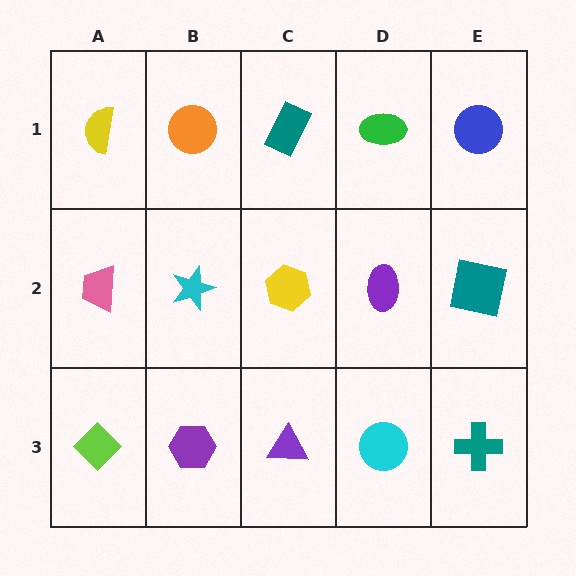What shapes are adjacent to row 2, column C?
A teal rectangle (row 1, column C), a purple triangle (row 3, column C), a cyan star (row 2, column B), a purple ellipse (row 2, column D).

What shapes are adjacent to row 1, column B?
A cyan star (row 2, column B), a yellow semicircle (row 1, column A), a teal rectangle (row 1, column C).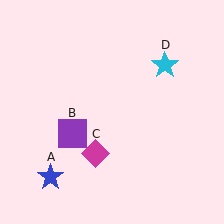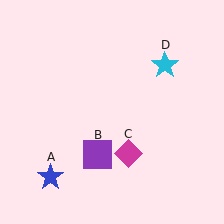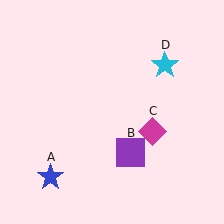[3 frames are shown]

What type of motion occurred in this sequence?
The purple square (object B), magenta diamond (object C) rotated counterclockwise around the center of the scene.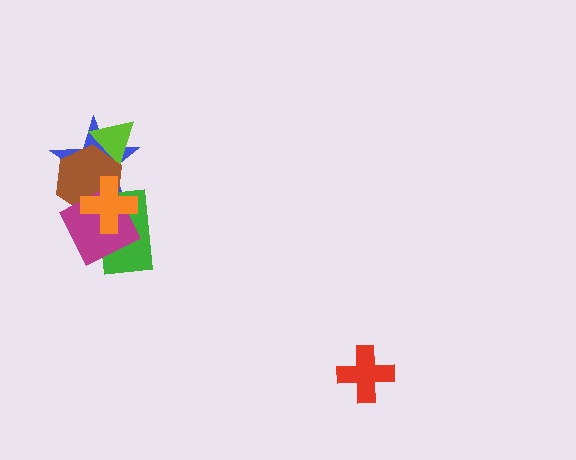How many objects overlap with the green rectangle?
4 objects overlap with the green rectangle.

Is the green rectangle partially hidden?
Yes, it is partially covered by another shape.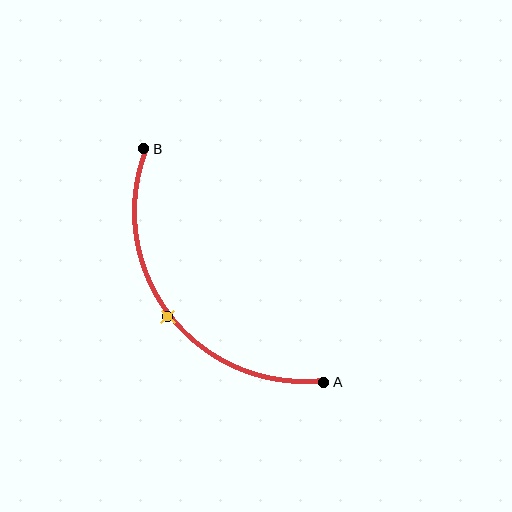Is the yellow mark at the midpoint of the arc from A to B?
Yes. The yellow mark lies on the arc at equal arc-length from both A and B — it is the arc midpoint.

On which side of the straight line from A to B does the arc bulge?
The arc bulges below and to the left of the straight line connecting A and B.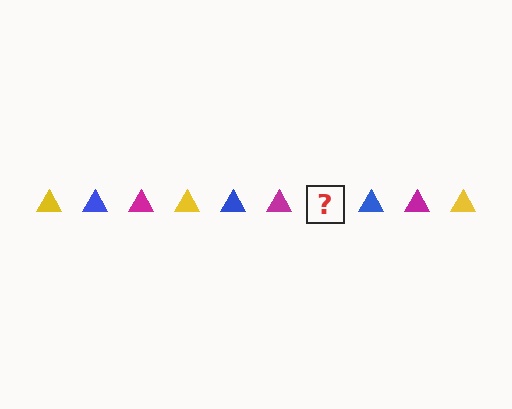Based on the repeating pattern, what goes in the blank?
The blank should be a yellow triangle.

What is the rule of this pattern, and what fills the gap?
The rule is that the pattern cycles through yellow, blue, magenta triangles. The gap should be filled with a yellow triangle.